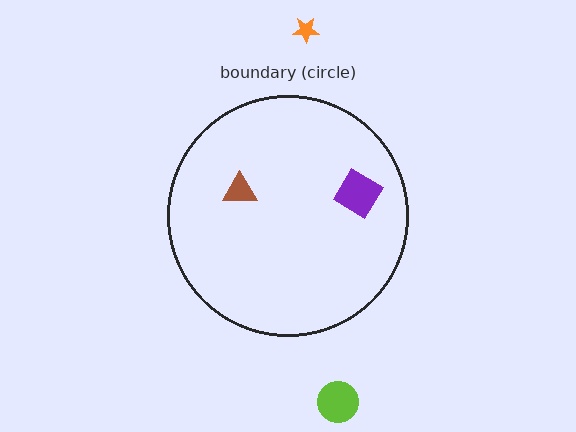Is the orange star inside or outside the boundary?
Outside.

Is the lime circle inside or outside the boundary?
Outside.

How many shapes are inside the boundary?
2 inside, 2 outside.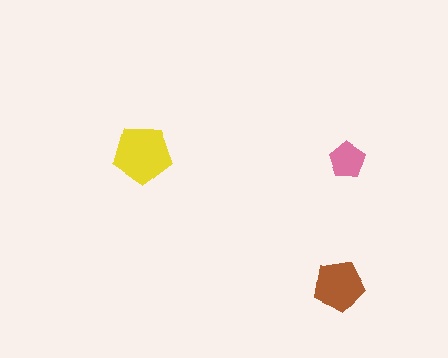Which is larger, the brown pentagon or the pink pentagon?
The brown one.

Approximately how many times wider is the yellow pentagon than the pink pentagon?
About 1.5 times wider.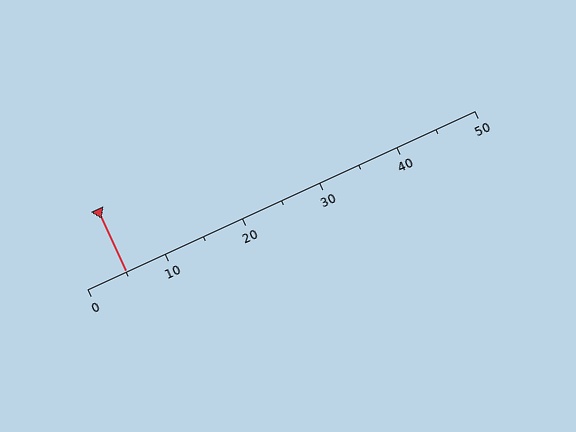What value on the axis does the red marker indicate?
The marker indicates approximately 5.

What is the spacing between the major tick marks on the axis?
The major ticks are spaced 10 apart.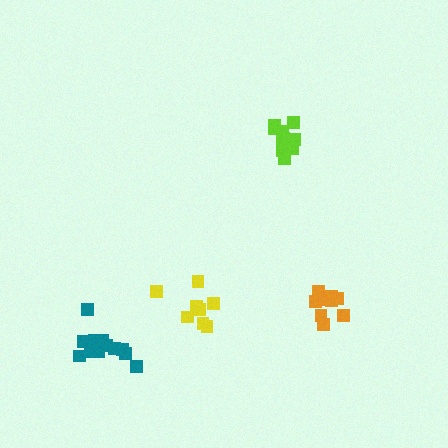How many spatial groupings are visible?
There are 4 spatial groupings.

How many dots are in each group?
Group 1: 14 dots, Group 2: 11 dots, Group 3: 8 dots, Group 4: 10 dots (43 total).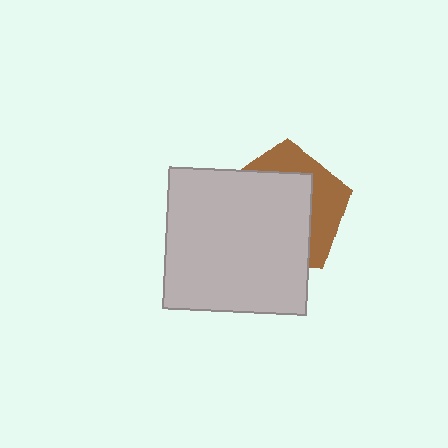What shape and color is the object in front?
The object in front is a light gray rectangle.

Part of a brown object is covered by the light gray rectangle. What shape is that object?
It is a pentagon.